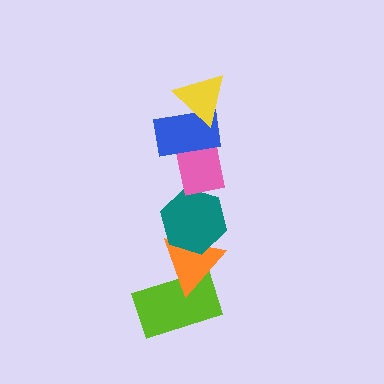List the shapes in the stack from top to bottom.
From top to bottom: the yellow triangle, the blue rectangle, the pink rectangle, the teal hexagon, the orange triangle, the lime rectangle.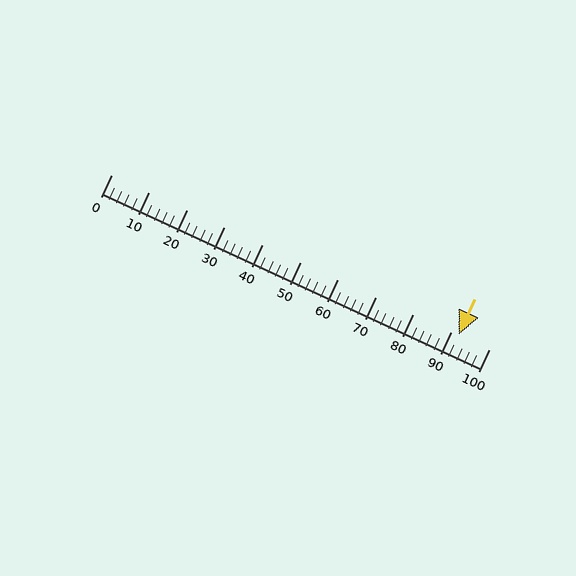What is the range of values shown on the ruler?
The ruler shows values from 0 to 100.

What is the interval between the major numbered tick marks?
The major tick marks are spaced 10 units apart.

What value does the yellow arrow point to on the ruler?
The yellow arrow points to approximately 92.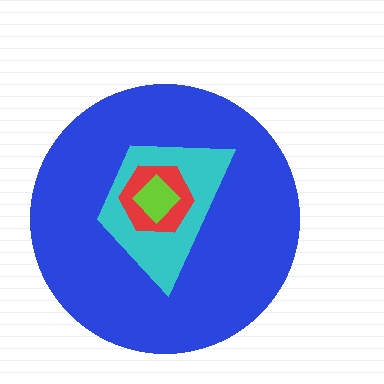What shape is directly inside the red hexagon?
The lime diamond.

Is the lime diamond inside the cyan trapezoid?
Yes.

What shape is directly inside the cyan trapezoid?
The red hexagon.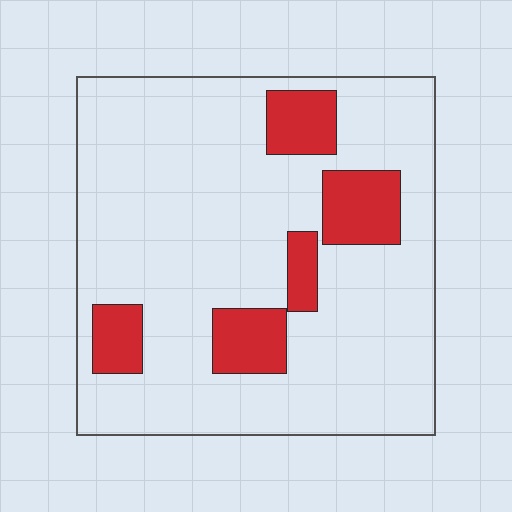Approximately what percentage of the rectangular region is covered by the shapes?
Approximately 15%.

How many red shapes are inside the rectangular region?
5.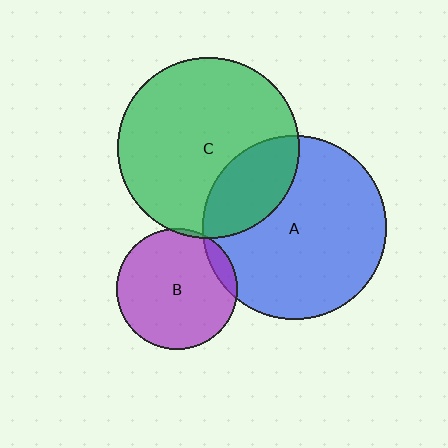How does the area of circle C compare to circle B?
Approximately 2.3 times.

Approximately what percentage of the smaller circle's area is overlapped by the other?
Approximately 25%.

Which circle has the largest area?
Circle A (blue).